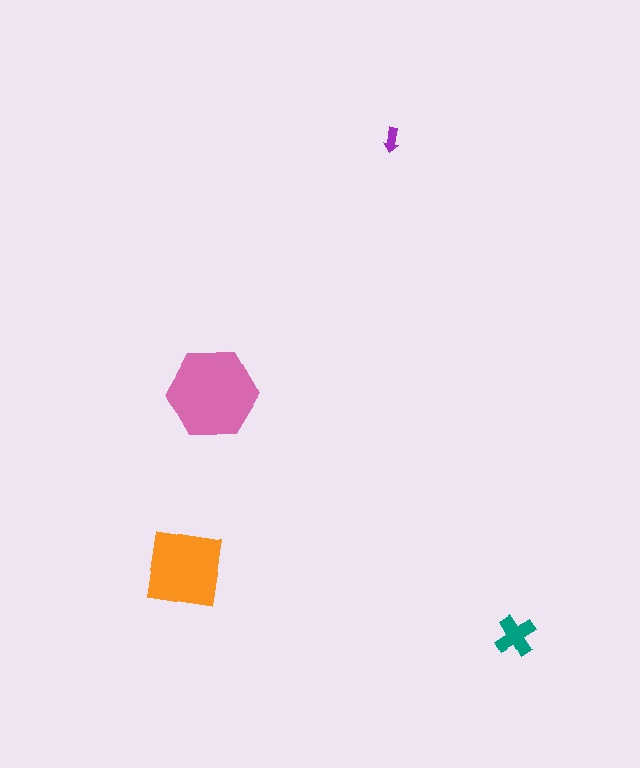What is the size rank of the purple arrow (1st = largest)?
4th.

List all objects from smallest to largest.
The purple arrow, the teal cross, the orange square, the pink hexagon.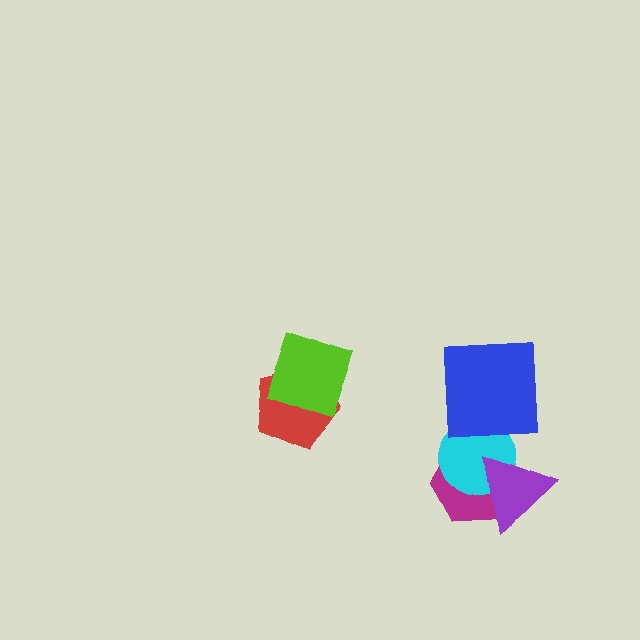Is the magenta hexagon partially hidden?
Yes, it is partially covered by another shape.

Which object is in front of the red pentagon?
The lime diamond is in front of the red pentagon.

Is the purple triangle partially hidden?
No, no other shape covers it.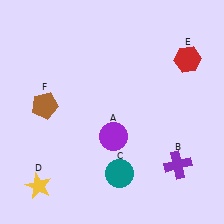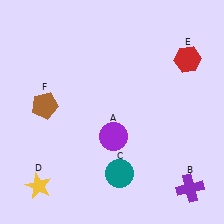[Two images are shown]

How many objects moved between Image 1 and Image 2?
1 object moved between the two images.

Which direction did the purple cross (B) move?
The purple cross (B) moved down.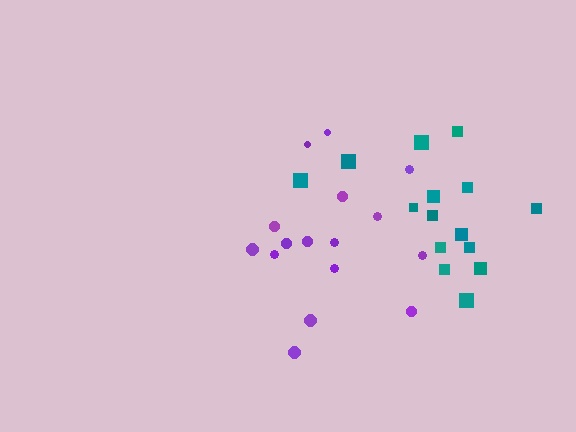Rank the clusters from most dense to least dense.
teal, purple.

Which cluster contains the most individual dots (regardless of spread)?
Purple (16).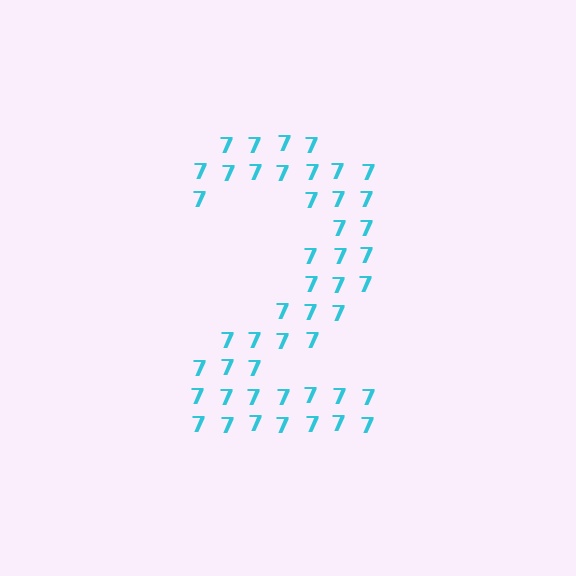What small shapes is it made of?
It is made of small digit 7's.